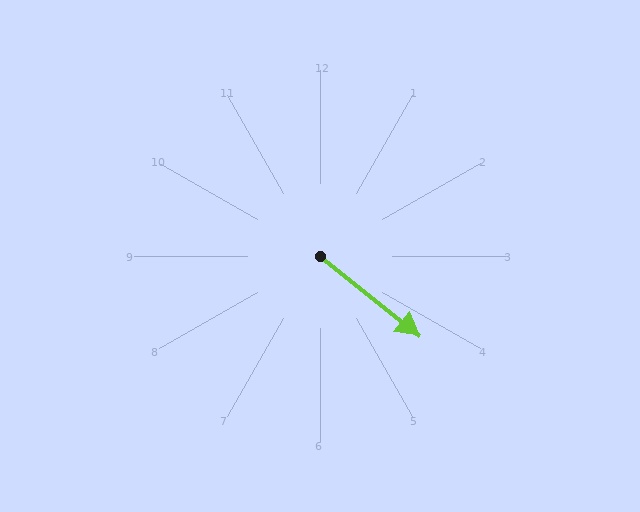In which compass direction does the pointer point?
Southeast.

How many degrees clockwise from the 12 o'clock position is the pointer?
Approximately 129 degrees.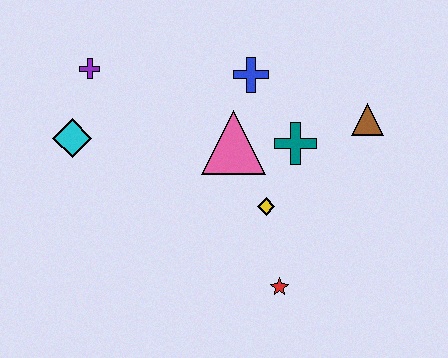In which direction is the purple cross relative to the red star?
The purple cross is above the red star.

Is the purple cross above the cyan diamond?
Yes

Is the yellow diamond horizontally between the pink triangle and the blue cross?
No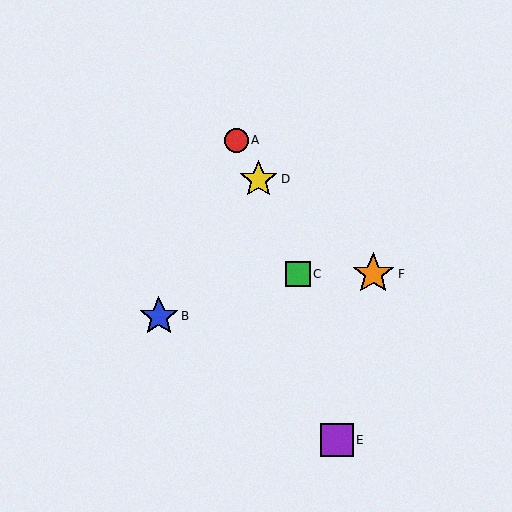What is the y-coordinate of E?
Object E is at y≈440.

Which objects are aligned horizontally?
Objects C, F are aligned horizontally.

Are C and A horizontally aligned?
No, C is at y≈274 and A is at y≈140.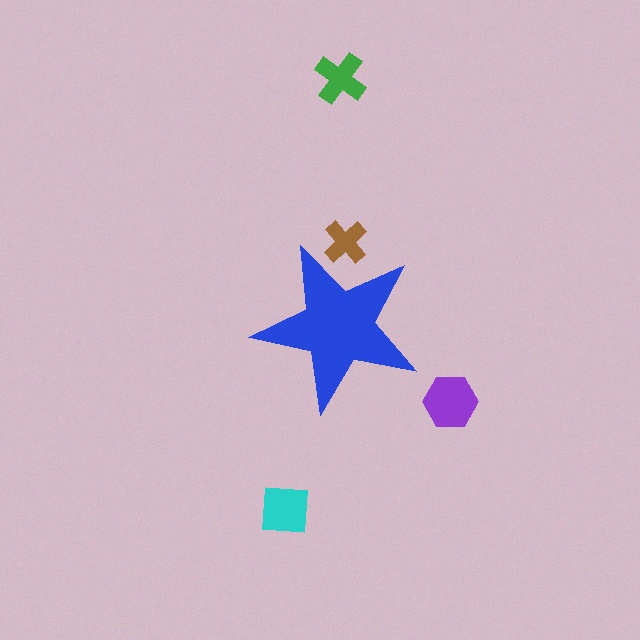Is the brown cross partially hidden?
Yes, the brown cross is partially hidden behind the blue star.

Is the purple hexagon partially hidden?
No, the purple hexagon is fully visible.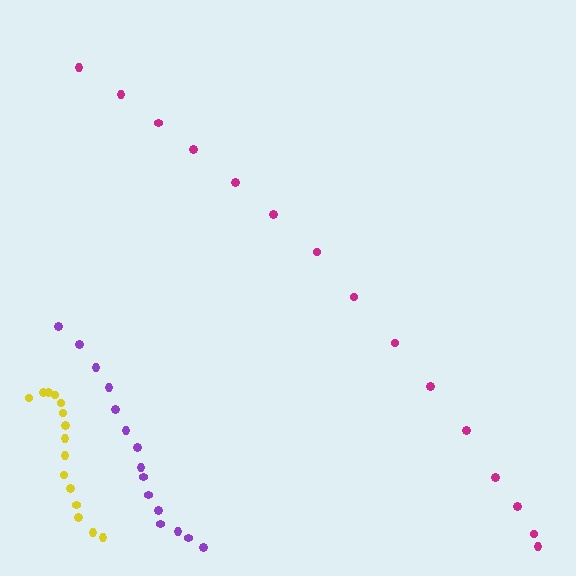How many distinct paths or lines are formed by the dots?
There are 3 distinct paths.